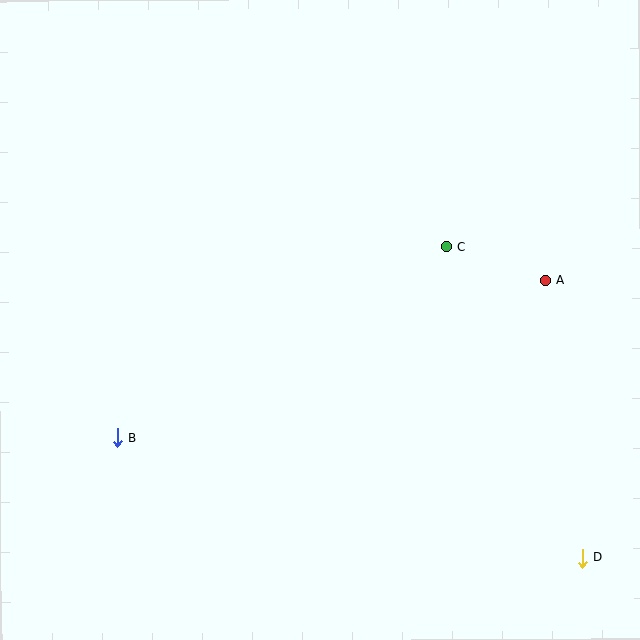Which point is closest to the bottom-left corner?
Point B is closest to the bottom-left corner.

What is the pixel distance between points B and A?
The distance between B and A is 456 pixels.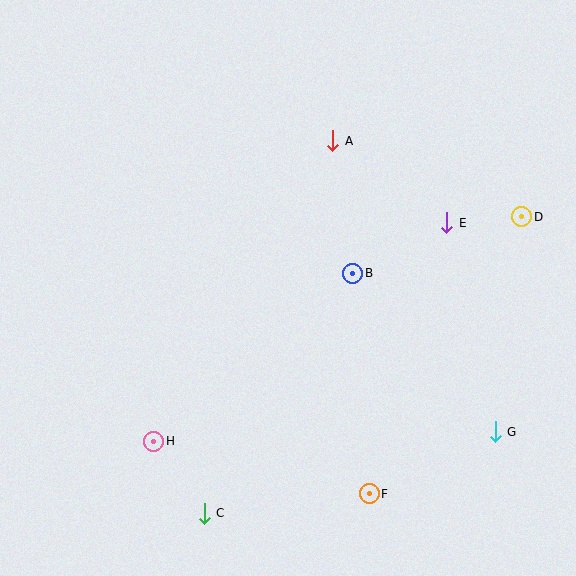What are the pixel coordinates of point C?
Point C is at (204, 513).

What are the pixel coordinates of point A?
Point A is at (333, 141).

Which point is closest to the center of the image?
Point B at (353, 273) is closest to the center.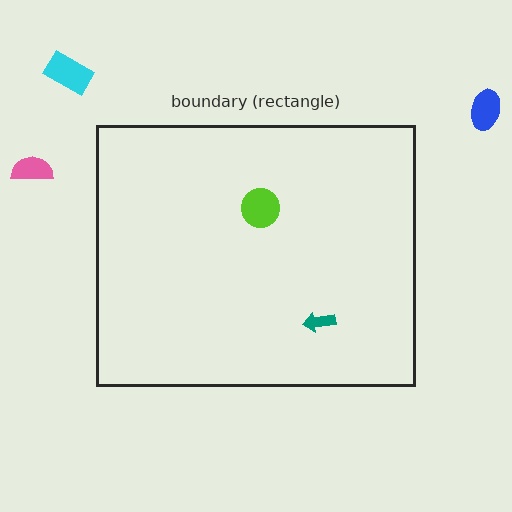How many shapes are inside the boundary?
2 inside, 3 outside.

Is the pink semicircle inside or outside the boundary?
Outside.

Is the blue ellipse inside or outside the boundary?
Outside.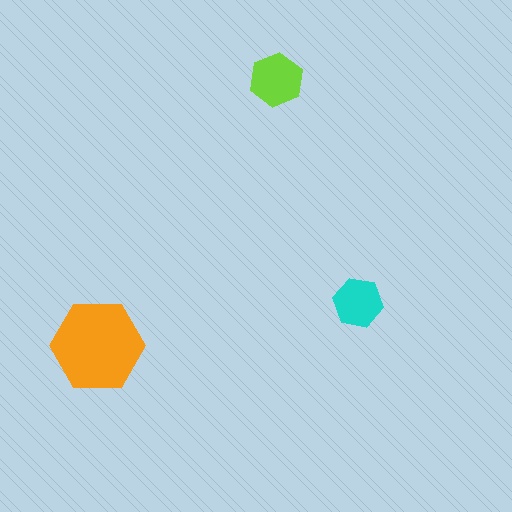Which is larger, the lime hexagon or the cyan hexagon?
The lime one.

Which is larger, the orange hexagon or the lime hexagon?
The orange one.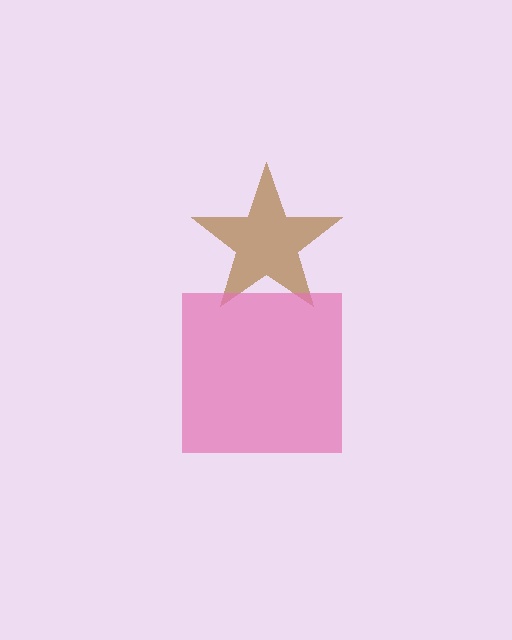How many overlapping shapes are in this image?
There are 2 overlapping shapes in the image.